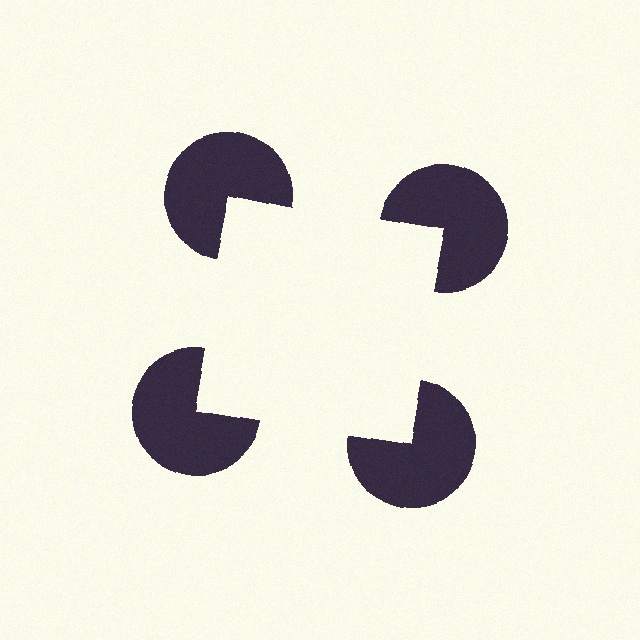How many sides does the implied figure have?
4 sides.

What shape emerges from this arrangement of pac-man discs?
An illusory square — its edges are inferred from the aligned wedge cuts in the pac-man discs, not physically drawn.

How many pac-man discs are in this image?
There are 4 — one at each vertex of the illusory square.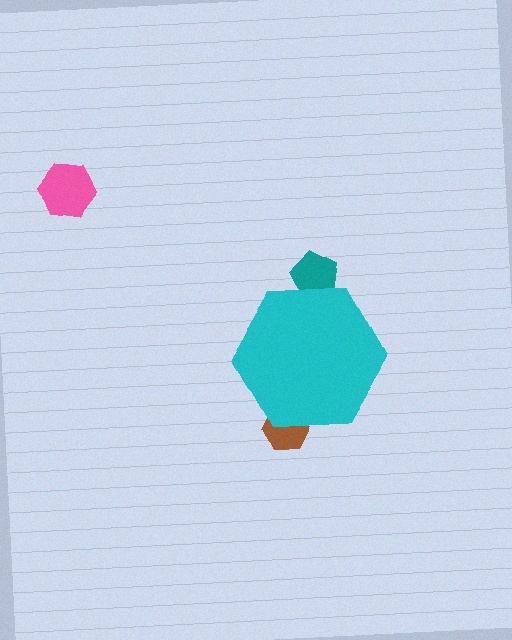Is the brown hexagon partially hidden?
Yes, the brown hexagon is partially hidden behind the cyan hexagon.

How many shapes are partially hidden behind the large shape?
2 shapes are partially hidden.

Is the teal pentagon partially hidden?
Yes, the teal pentagon is partially hidden behind the cyan hexagon.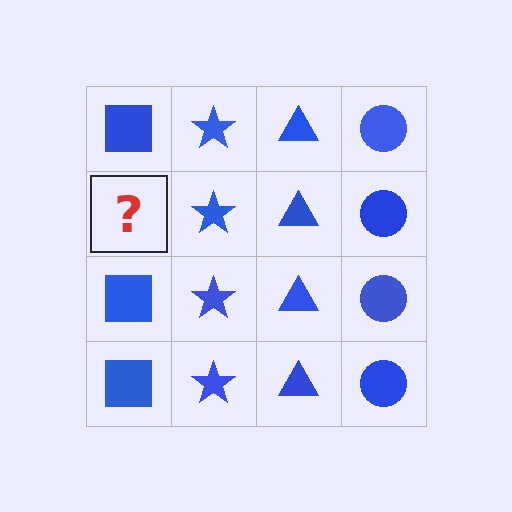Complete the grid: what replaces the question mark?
The question mark should be replaced with a blue square.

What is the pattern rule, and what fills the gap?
The rule is that each column has a consistent shape. The gap should be filled with a blue square.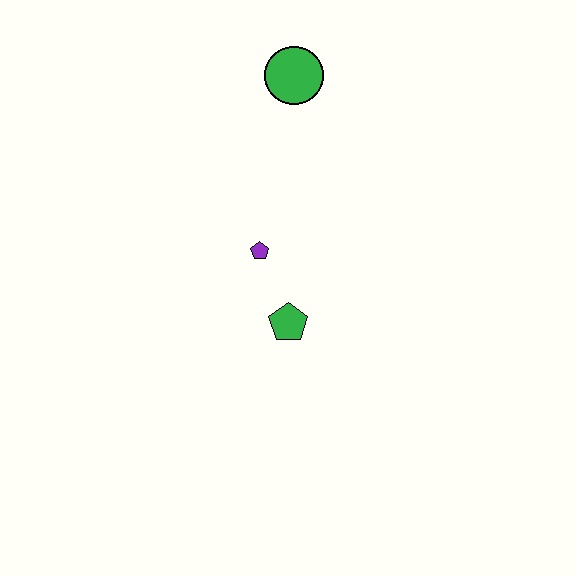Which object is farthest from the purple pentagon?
The green circle is farthest from the purple pentagon.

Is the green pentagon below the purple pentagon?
Yes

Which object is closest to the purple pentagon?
The green pentagon is closest to the purple pentagon.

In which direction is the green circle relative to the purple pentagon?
The green circle is above the purple pentagon.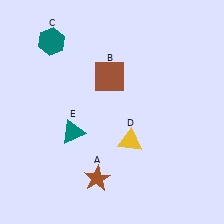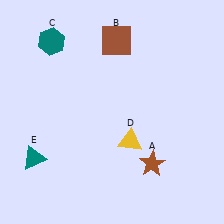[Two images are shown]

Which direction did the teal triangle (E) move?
The teal triangle (E) moved left.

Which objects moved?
The objects that moved are: the brown star (A), the brown square (B), the teal triangle (E).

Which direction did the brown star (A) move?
The brown star (A) moved right.